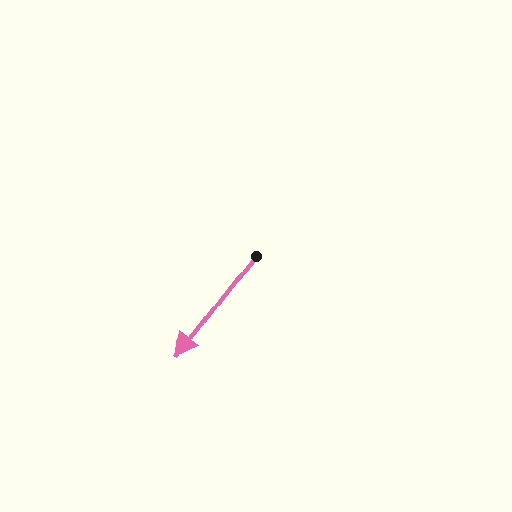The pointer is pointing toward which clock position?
Roughly 7 o'clock.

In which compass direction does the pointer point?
Southwest.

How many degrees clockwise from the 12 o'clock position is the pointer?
Approximately 217 degrees.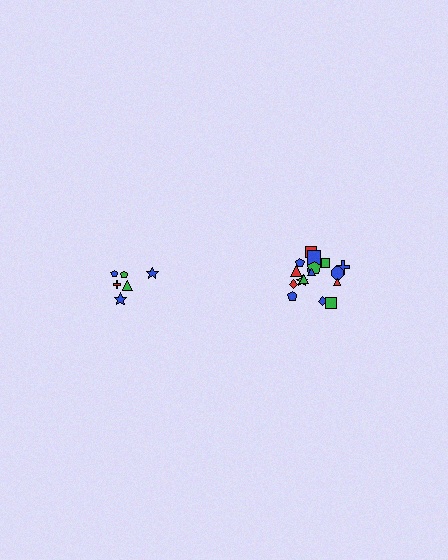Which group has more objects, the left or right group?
The right group.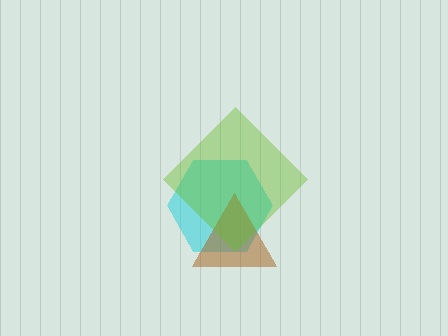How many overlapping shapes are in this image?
There are 3 overlapping shapes in the image.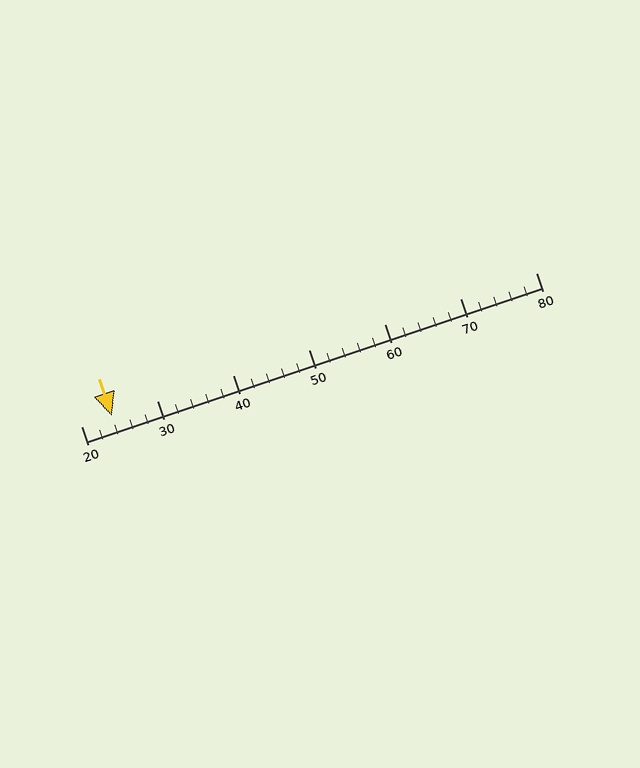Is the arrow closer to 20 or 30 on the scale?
The arrow is closer to 20.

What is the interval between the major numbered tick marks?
The major tick marks are spaced 10 units apart.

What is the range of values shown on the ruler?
The ruler shows values from 20 to 80.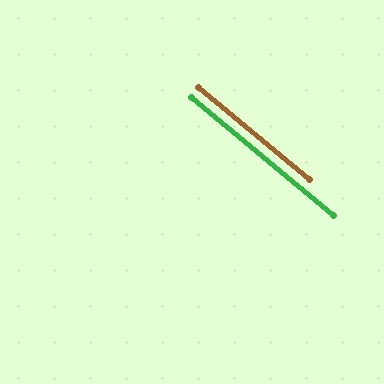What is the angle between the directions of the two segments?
Approximately 0 degrees.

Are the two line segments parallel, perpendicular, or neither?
Parallel — their directions differ by only 0.1°.